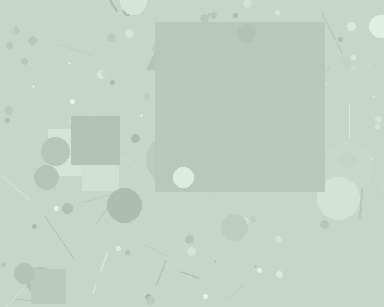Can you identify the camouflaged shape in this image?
The camouflaged shape is a square.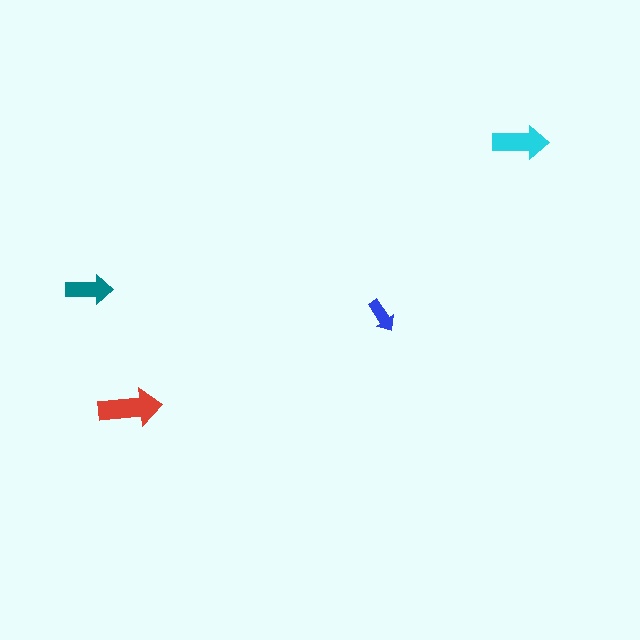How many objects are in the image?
There are 4 objects in the image.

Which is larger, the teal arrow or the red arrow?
The red one.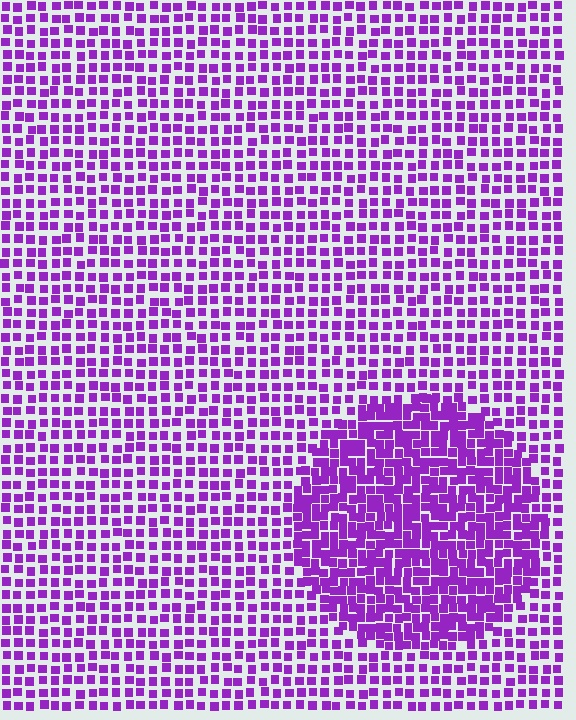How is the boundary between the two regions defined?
The boundary is defined by a change in element density (approximately 1.8x ratio). All elements are the same color, size, and shape.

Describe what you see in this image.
The image contains small purple elements arranged at two different densities. A circle-shaped region is visible where the elements are more densely packed than the surrounding area.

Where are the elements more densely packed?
The elements are more densely packed inside the circle boundary.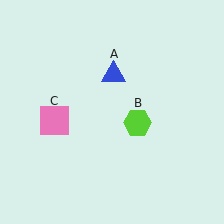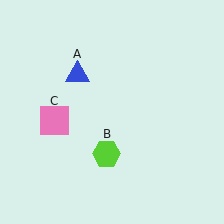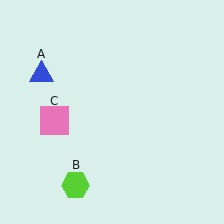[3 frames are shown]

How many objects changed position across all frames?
2 objects changed position: blue triangle (object A), lime hexagon (object B).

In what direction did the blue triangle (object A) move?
The blue triangle (object A) moved left.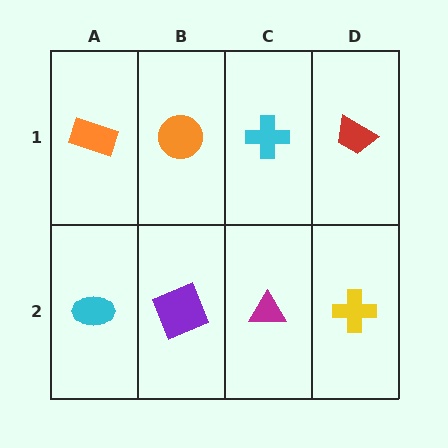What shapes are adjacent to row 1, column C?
A magenta triangle (row 2, column C), an orange circle (row 1, column B), a red trapezoid (row 1, column D).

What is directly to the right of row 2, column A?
A purple square.